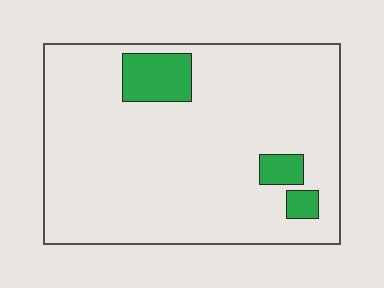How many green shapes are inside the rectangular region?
3.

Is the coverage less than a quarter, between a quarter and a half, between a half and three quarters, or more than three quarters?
Less than a quarter.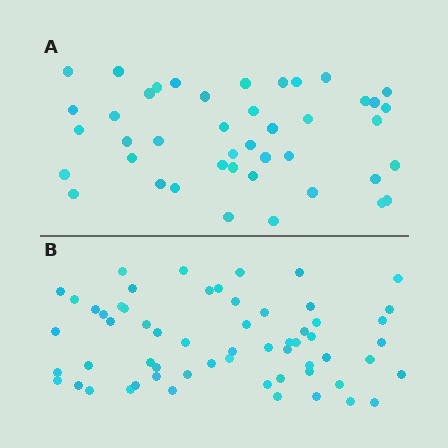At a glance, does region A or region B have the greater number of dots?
Region B (the bottom region) has more dots.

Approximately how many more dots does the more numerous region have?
Region B has approximately 15 more dots than region A.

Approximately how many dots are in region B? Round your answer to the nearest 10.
About 60 dots.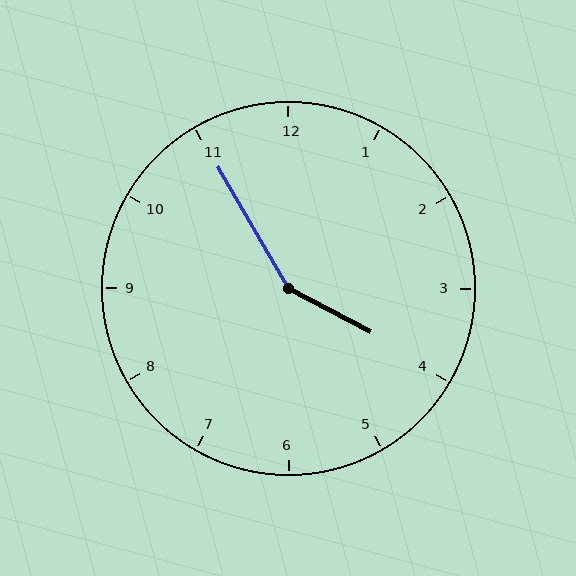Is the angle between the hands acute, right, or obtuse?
It is obtuse.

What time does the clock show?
3:55.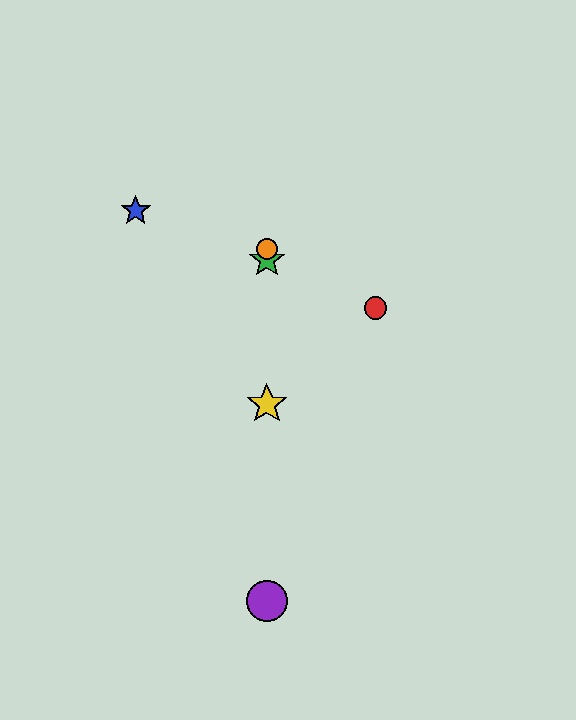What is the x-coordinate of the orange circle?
The orange circle is at x≈267.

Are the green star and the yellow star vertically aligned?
Yes, both are at x≈267.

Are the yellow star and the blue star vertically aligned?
No, the yellow star is at x≈267 and the blue star is at x≈136.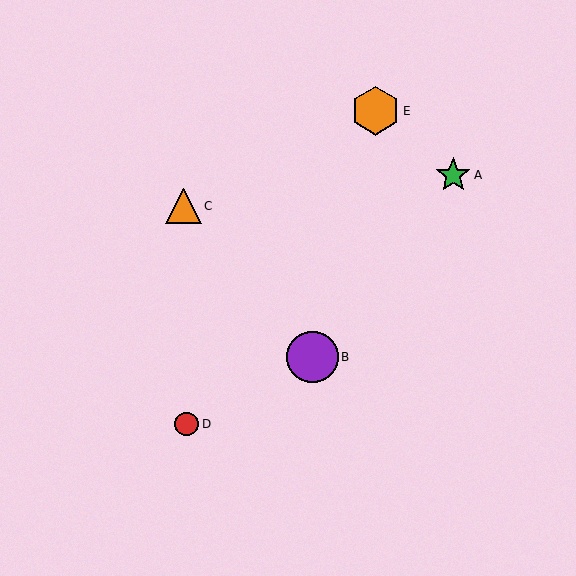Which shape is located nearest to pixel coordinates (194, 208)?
The orange triangle (labeled C) at (183, 206) is nearest to that location.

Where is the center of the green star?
The center of the green star is at (453, 175).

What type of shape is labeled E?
Shape E is an orange hexagon.